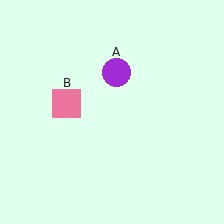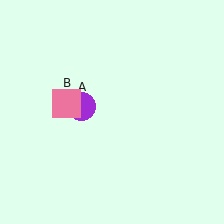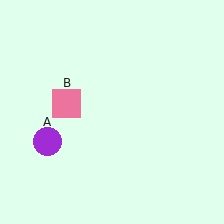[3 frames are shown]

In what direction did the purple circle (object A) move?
The purple circle (object A) moved down and to the left.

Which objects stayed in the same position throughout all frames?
Pink square (object B) remained stationary.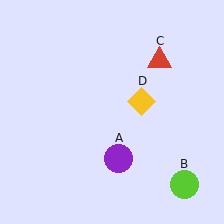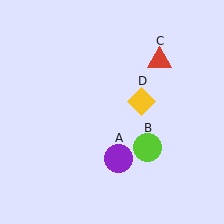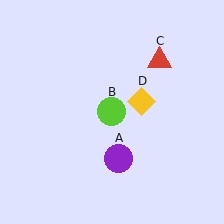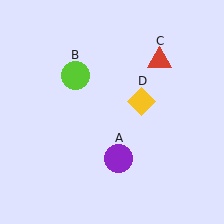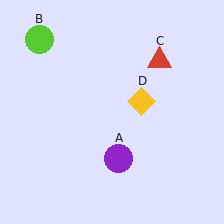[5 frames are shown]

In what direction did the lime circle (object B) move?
The lime circle (object B) moved up and to the left.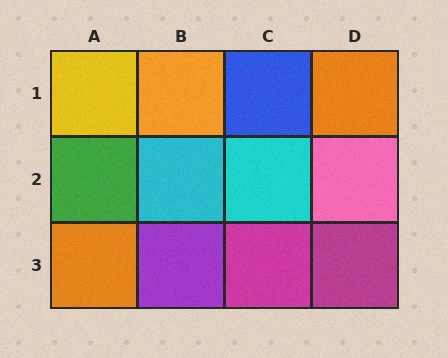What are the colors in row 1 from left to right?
Yellow, orange, blue, orange.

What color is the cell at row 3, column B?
Purple.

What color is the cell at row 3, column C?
Magenta.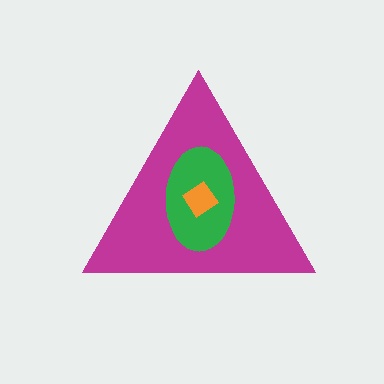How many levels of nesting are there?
3.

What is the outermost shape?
The magenta triangle.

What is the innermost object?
The orange diamond.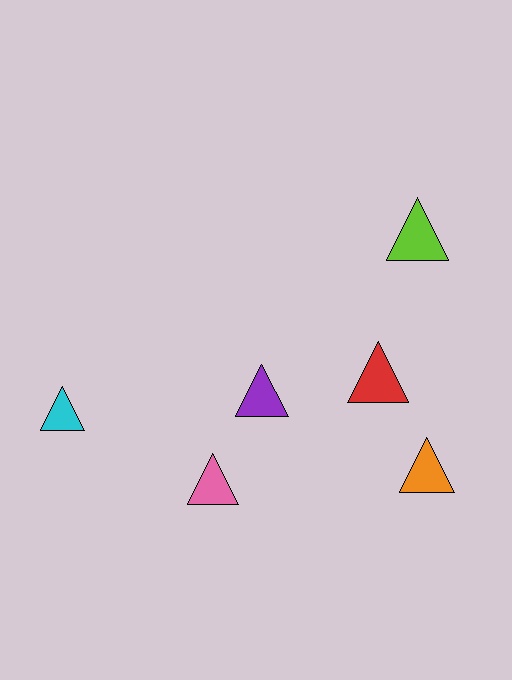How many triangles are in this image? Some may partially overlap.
There are 6 triangles.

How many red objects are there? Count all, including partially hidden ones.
There is 1 red object.